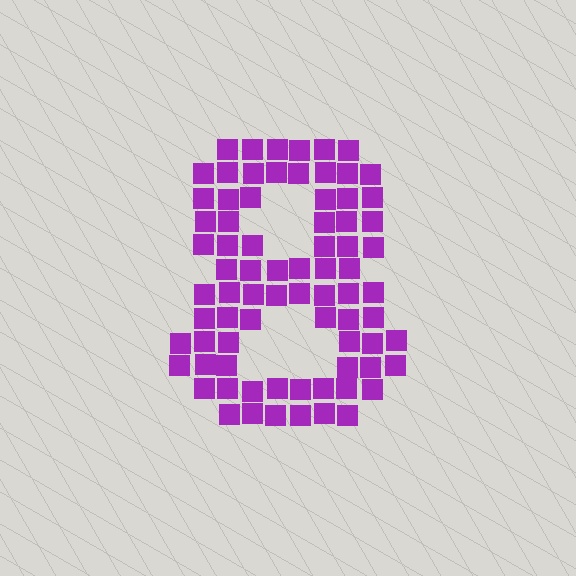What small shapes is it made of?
It is made of small squares.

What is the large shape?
The large shape is the digit 8.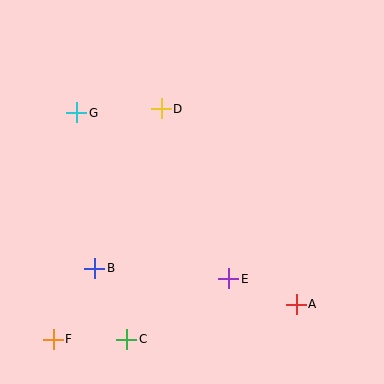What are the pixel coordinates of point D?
Point D is at (161, 109).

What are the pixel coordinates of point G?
Point G is at (77, 113).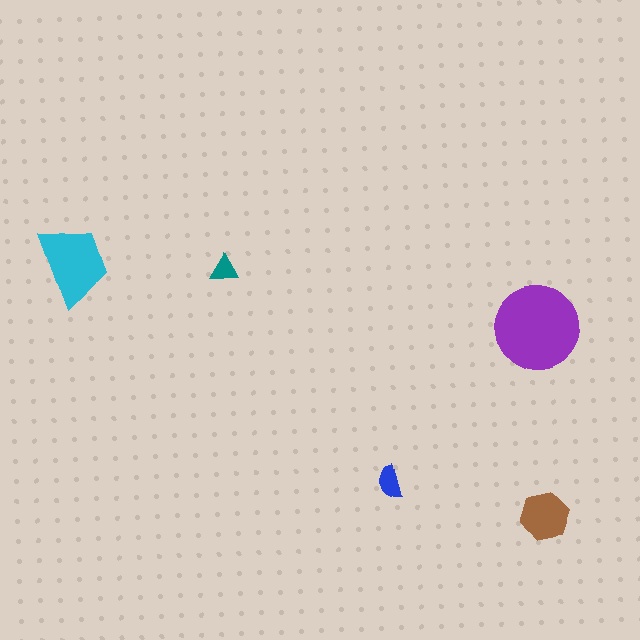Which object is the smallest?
The teal triangle.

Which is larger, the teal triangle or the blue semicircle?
The blue semicircle.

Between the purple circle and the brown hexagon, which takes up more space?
The purple circle.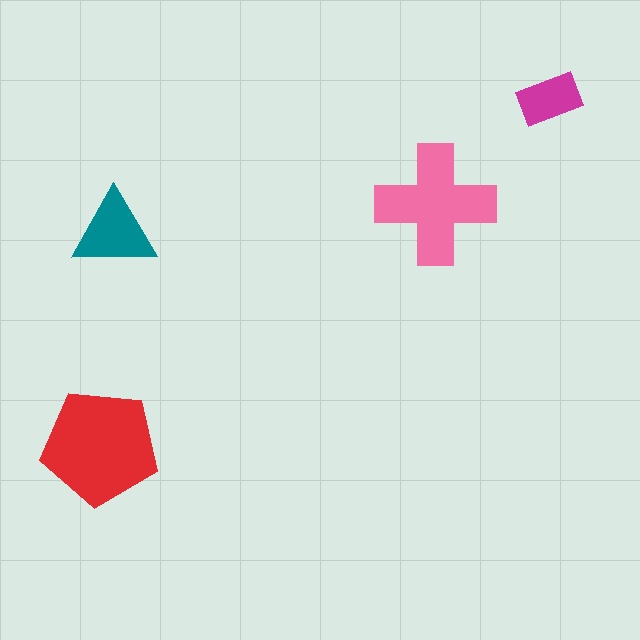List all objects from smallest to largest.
The magenta rectangle, the teal triangle, the pink cross, the red pentagon.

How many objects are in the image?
There are 4 objects in the image.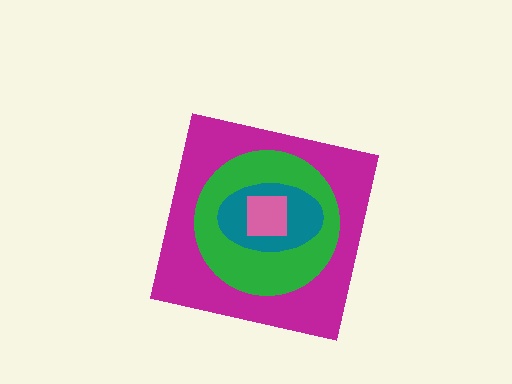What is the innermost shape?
The pink square.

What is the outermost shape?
The magenta square.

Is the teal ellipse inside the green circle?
Yes.